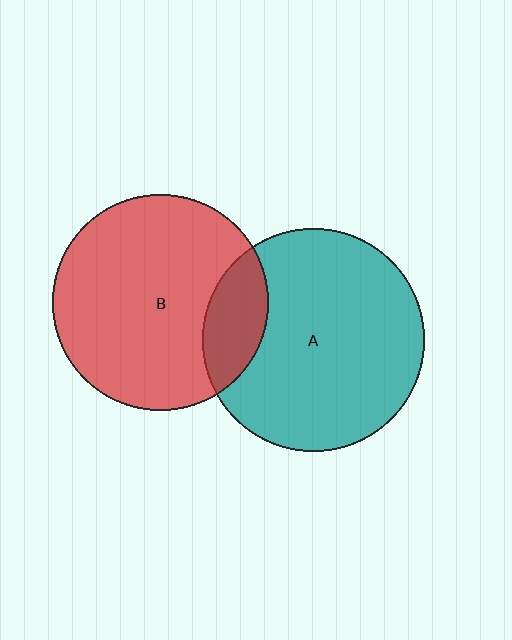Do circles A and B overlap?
Yes.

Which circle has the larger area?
Circle A (teal).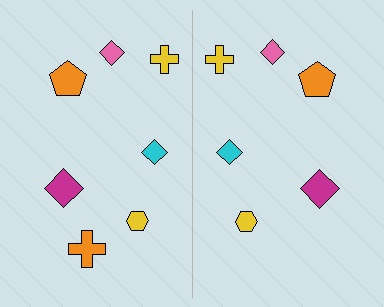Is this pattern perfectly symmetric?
No, the pattern is not perfectly symmetric. A orange cross is missing from the right side.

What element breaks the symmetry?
A orange cross is missing from the right side.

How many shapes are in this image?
There are 13 shapes in this image.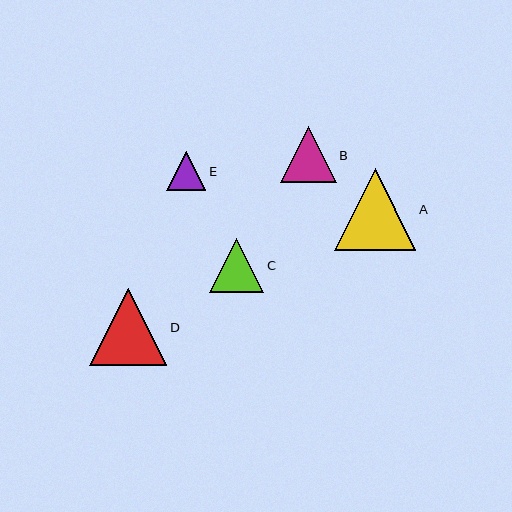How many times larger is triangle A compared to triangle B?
Triangle A is approximately 1.5 times the size of triangle B.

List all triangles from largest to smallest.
From largest to smallest: A, D, B, C, E.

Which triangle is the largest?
Triangle A is the largest with a size of approximately 82 pixels.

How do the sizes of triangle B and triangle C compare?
Triangle B and triangle C are approximately the same size.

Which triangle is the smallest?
Triangle E is the smallest with a size of approximately 39 pixels.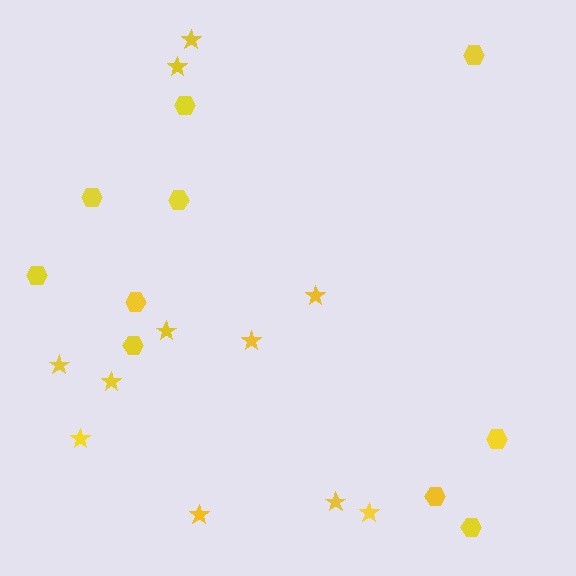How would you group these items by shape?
There are 2 groups: one group of stars (11) and one group of hexagons (10).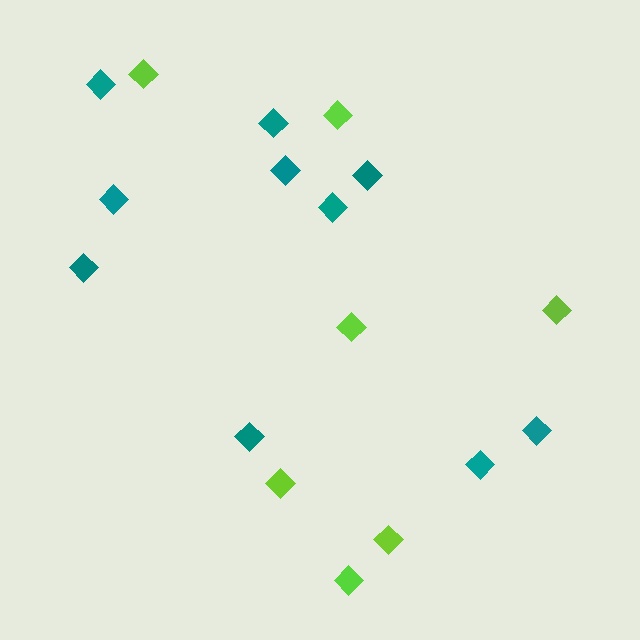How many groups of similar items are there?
There are 2 groups: one group of teal diamonds (10) and one group of lime diamonds (7).